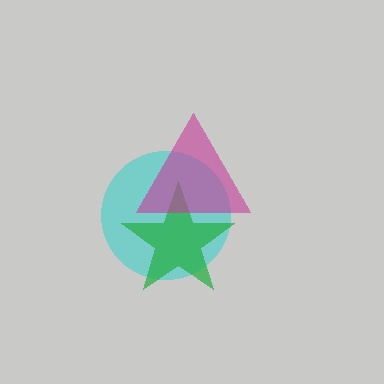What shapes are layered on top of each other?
The layered shapes are: a cyan circle, a green star, a magenta triangle.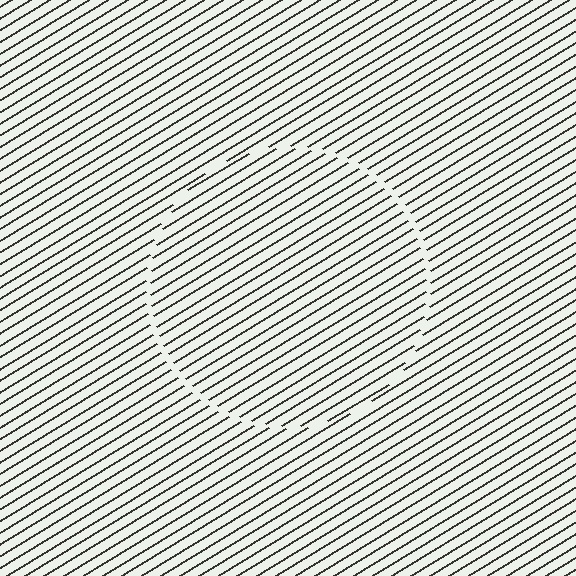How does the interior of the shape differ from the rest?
The interior of the shape contains the same grating, shifted by half a period — the contour is defined by the phase discontinuity where line-ends from the inner and outer gratings abut.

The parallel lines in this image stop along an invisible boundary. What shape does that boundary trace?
An illusory circle. The interior of the shape contains the same grating, shifted by half a period — the contour is defined by the phase discontinuity where line-ends from the inner and outer gratings abut.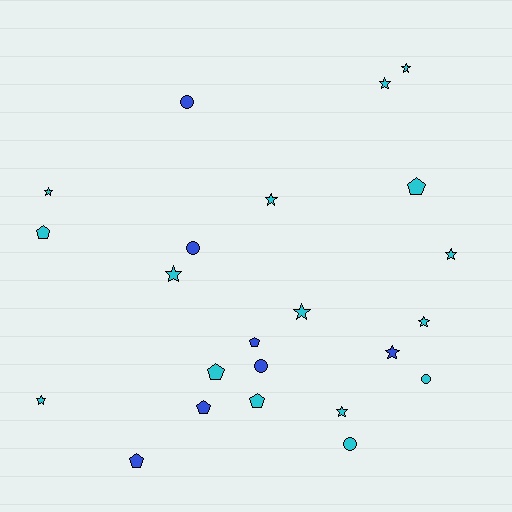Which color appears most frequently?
Cyan, with 16 objects.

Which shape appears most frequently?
Star, with 11 objects.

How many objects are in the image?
There are 23 objects.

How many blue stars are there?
There is 1 blue star.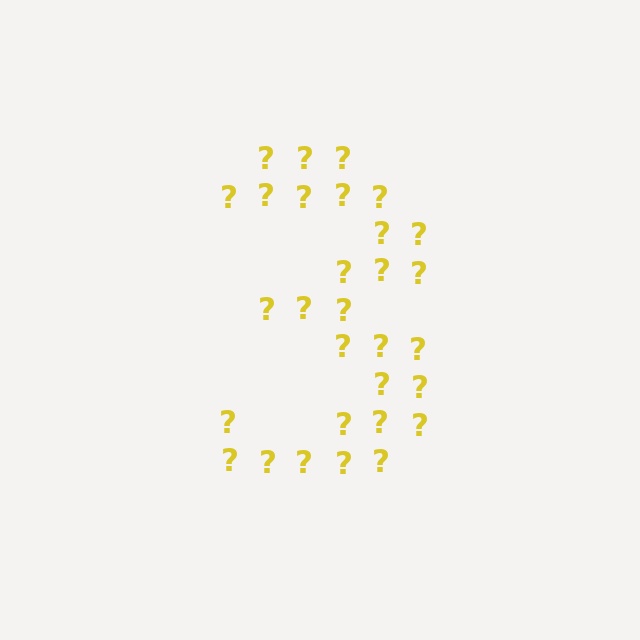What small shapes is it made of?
It is made of small question marks.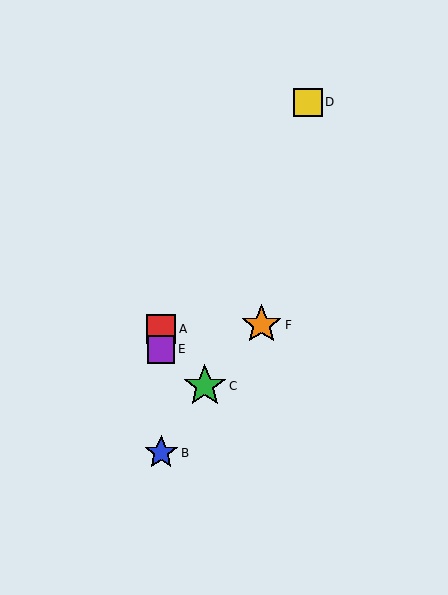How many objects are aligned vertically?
3 objects (A, B, E) are aligned vertically.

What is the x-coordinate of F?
Object F is at x≈262.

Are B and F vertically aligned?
No, B is at x≈161 and F is at x≈262.